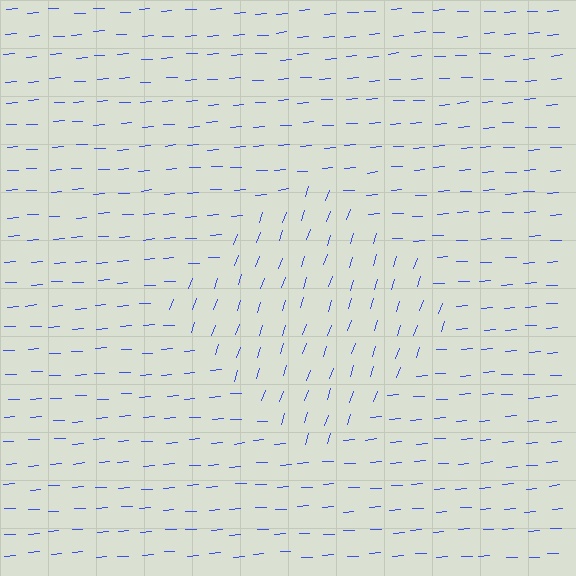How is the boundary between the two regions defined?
The boundary is defined purely by a change in line orientation (approximately 68 degrees difference). All lines are the same color and thickness.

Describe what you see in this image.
The image is filled with small blue line segments. A diamond region in the image has lines oriented differently from the surrounding lines, creating a visible texture boundary.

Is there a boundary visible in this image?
Yes, there is a texture boundary formed by a change in line orientation.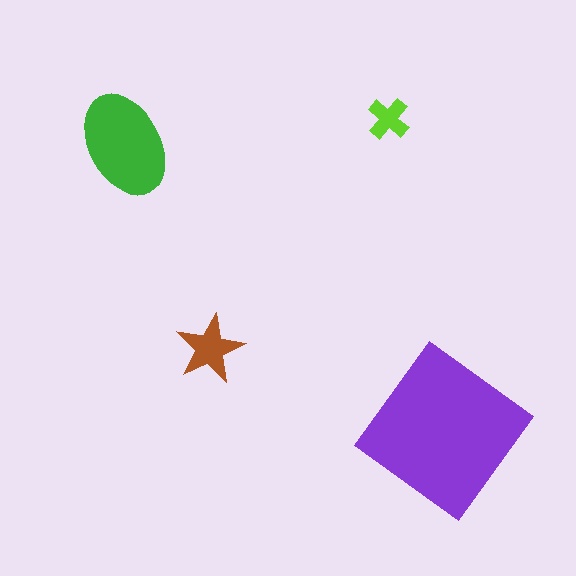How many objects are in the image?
There are 4 objects in the image.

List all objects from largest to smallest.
The purple diamond, the green ellipse, the brown star, the lime cross.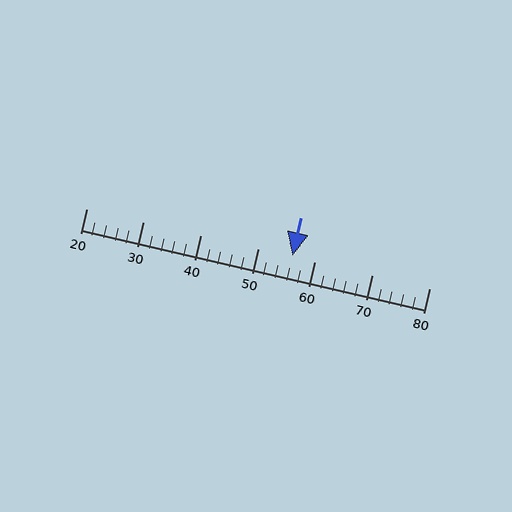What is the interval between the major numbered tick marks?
The major tick marks are spaced 10 units apart.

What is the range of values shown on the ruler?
The ruler shows values from 20 to 80.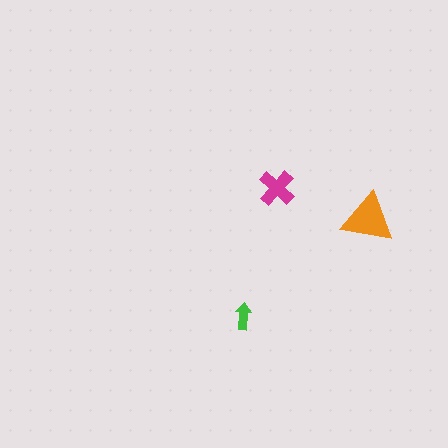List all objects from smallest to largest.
The green arrow, the magenta cross, the orange triangle.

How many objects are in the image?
There are 3 objects in the image.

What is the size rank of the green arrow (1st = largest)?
3rd.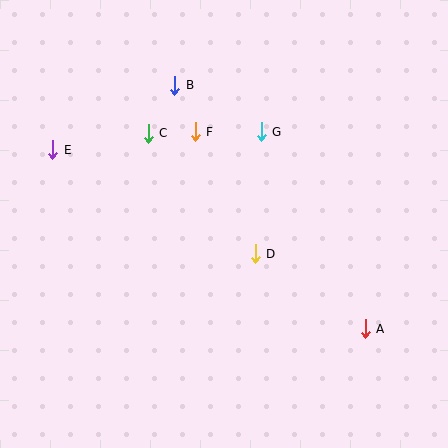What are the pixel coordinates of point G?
Point G is at (261, 132).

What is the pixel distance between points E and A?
The distance between E and A is 360 pixels.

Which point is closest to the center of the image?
Point D at (255, 254) is closest to the center.